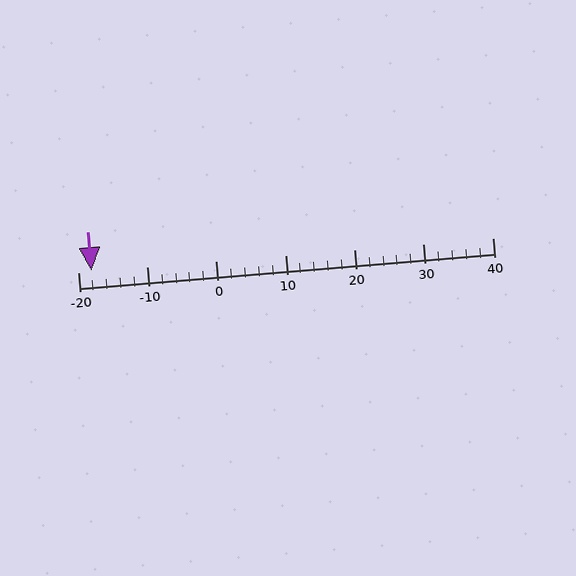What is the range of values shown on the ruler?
The ruler shows values from -20 to 40.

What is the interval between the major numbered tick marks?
The major tick marks are spaced 10 units apart.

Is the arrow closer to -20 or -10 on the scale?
The arrow is closer to -20.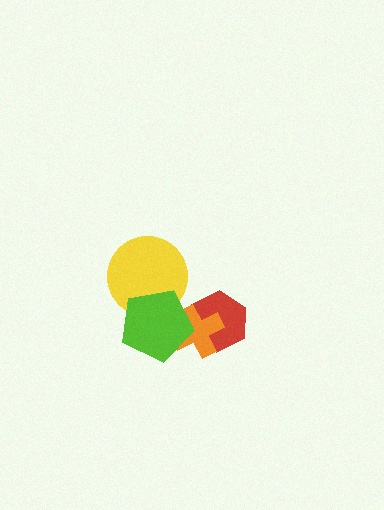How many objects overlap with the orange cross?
2 objects overlap with the orange cross.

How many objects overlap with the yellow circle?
1 object overlaps with the yellow circle.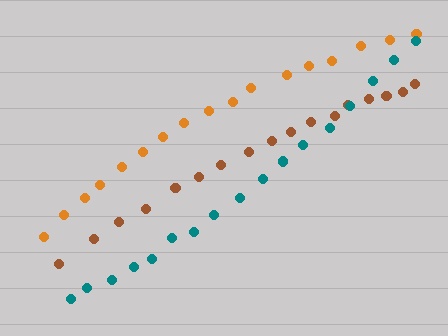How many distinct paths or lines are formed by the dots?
There are 3 distinct paths.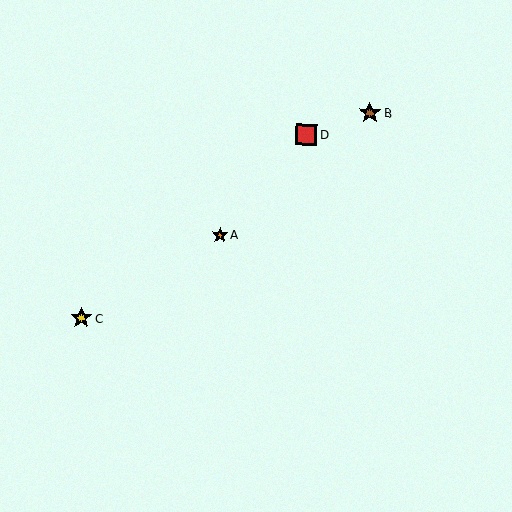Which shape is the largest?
The brown star (labeled B) is the largest.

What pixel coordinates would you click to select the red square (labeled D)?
Click at (307, 135) to select the red square D.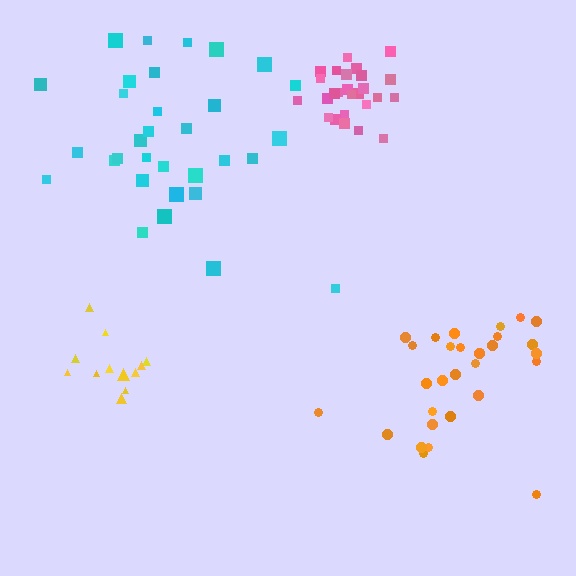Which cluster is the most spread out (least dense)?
Cyan.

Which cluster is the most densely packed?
Pink.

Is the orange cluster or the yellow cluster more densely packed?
Yellow.